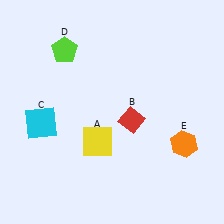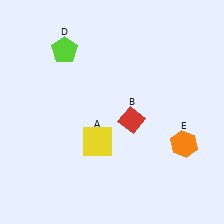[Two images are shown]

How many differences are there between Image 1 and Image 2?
There is 1 difference between the two images.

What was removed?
The cyan square (C) was removed in Image 2.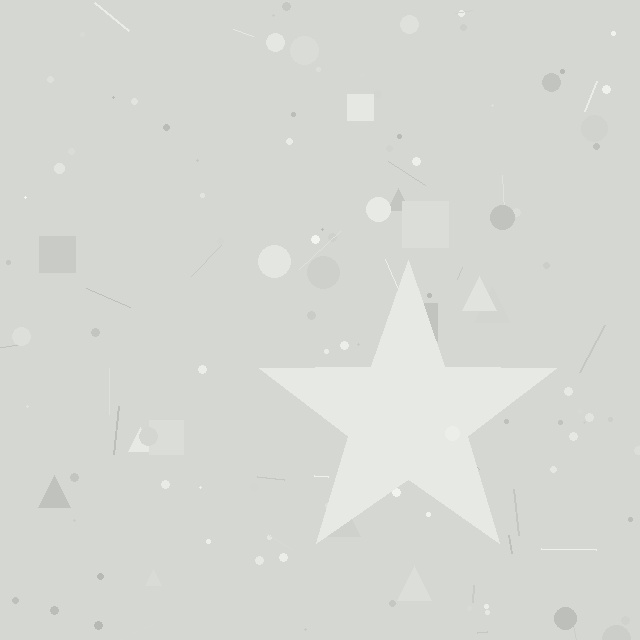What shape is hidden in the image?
A star is hidden in the image.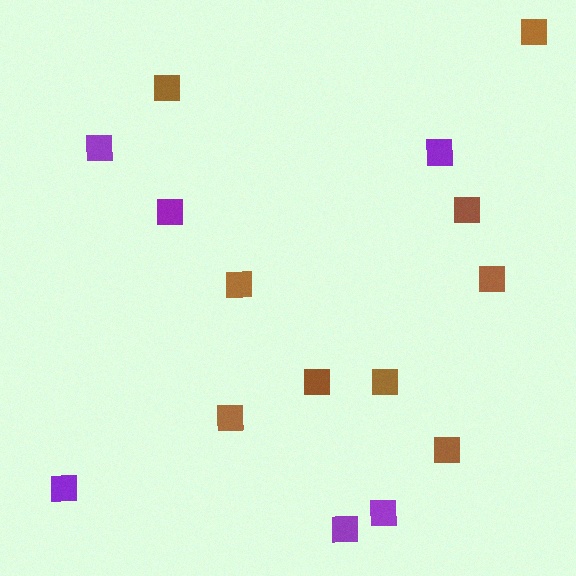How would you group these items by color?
There are 2 groups: one group of brown squares (9) and one group of purple squares (6).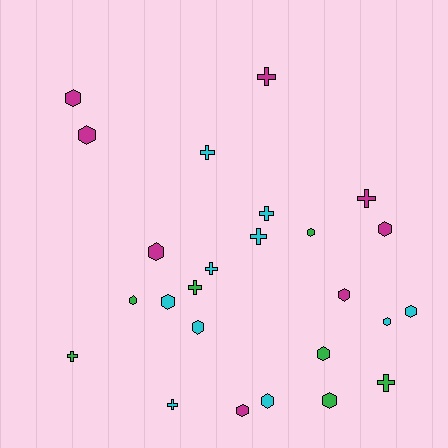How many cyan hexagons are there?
There are 5 cyan hexagons.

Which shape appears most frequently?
Hexagon, with 15 objects.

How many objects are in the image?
There are 25 objects.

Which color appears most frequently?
Cyan, with 10 objects.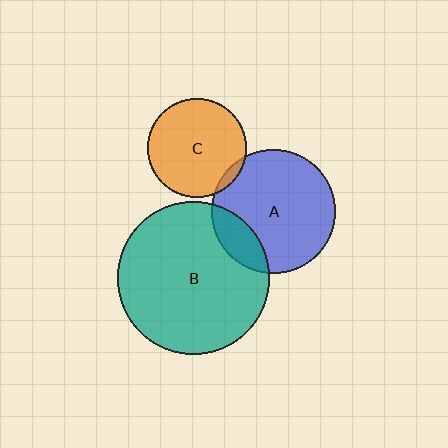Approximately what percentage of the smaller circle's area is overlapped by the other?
Approximately 5%.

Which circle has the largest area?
Circle B (teal).